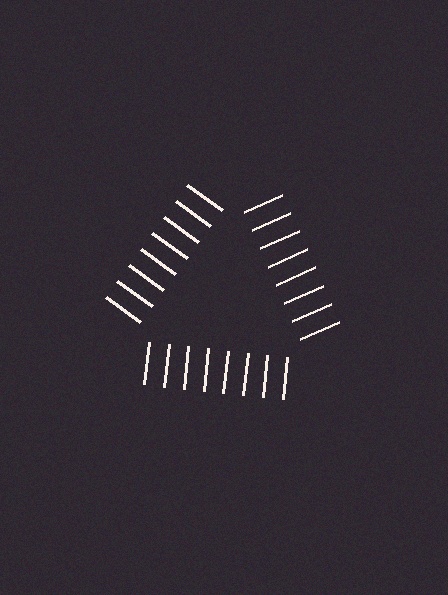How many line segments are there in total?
24 — 8 along each of the 3 edges.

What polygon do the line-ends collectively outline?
An illusory triangle — the line segments terminate on its edges but no continuous stroke is drawn.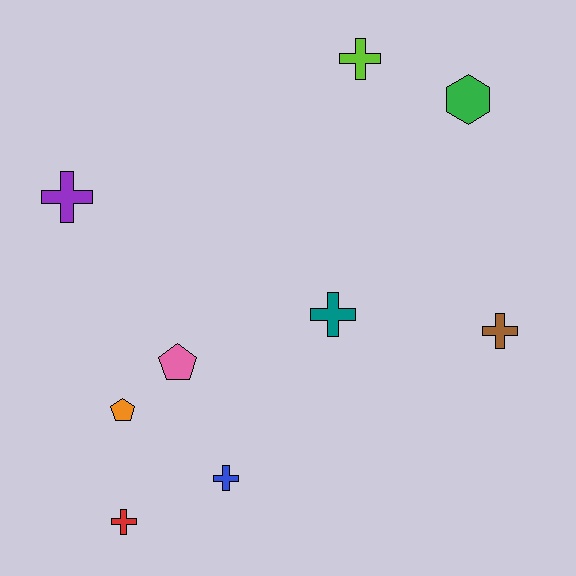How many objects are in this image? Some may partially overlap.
There are 9 objects.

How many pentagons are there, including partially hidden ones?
There are 2 pentagons.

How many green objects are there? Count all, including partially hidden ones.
There is 1 green object.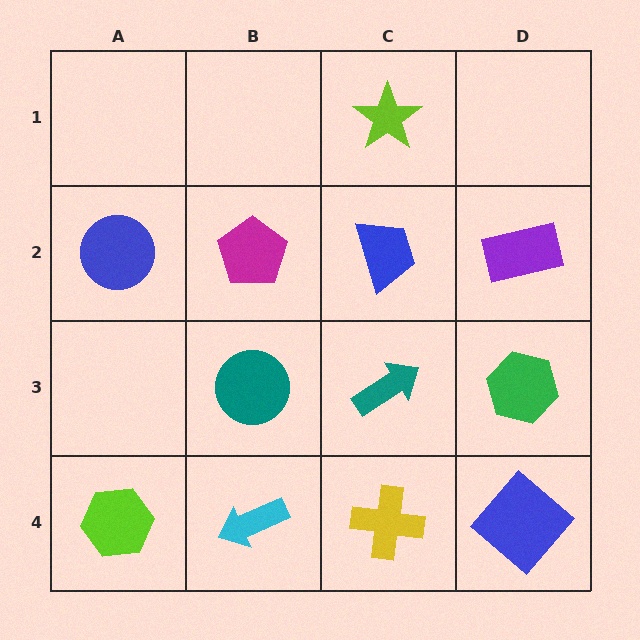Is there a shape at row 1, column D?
No, that cell is empty.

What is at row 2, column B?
A magenta pentagon.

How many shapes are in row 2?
4 shapes.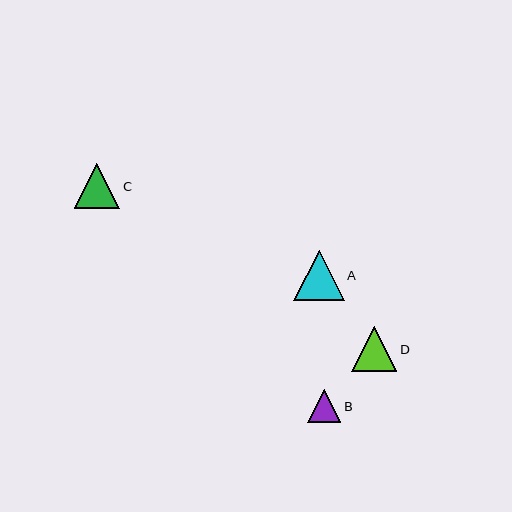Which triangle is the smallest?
Triangle B is the smallest with a size of approximately 33 pixels.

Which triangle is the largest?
Triangle A is the largest with a size of approximately 50 pixels.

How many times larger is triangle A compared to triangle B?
Triangle A is approximately 1.5 times the size of triangle B.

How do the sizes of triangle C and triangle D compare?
Triangle C and triangle D are approximately the same size.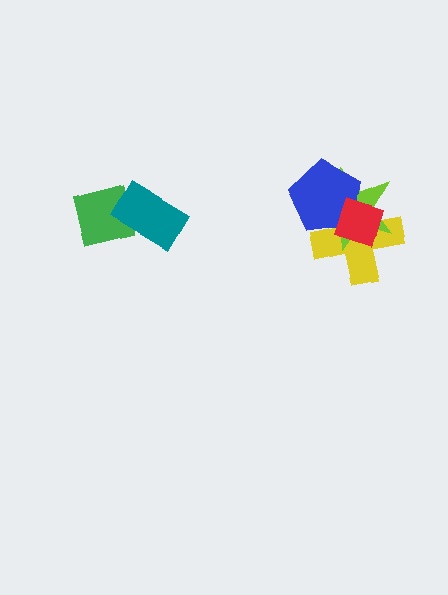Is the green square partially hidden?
Yes, it is partially covered by another shape.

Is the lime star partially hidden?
Yes, it is partially covered by another shape.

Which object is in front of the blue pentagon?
The red diamond is in front of the blue pentagon.